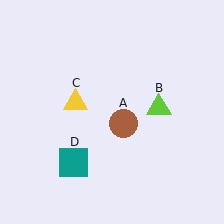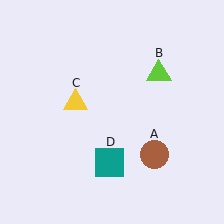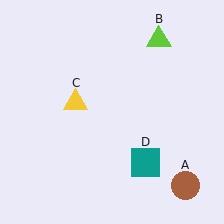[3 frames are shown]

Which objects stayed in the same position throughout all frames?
Yellow triangle (object C) remained stationary.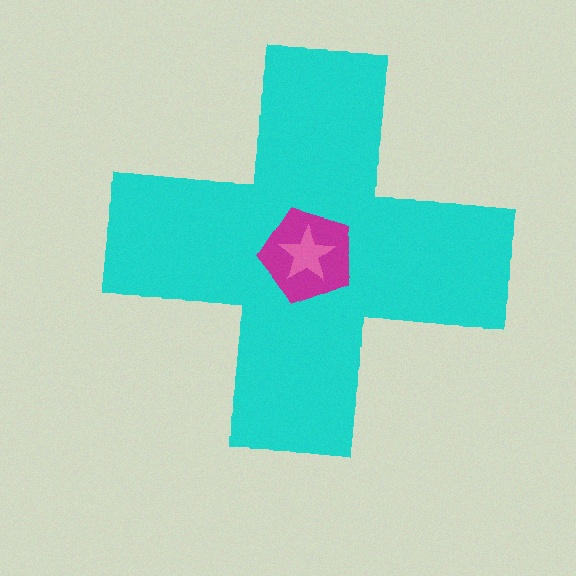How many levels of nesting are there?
3.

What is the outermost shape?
The cyan cross.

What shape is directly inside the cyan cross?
The magenta pentagon.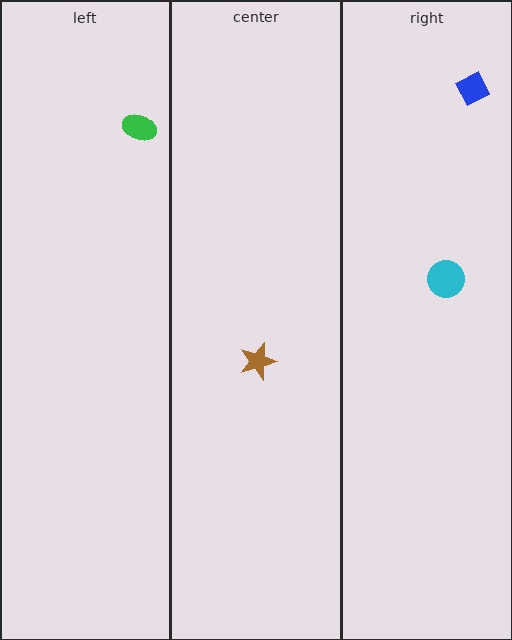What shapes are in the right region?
The blue diamond, the cyan circle.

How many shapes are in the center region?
1.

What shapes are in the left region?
The green ellipse.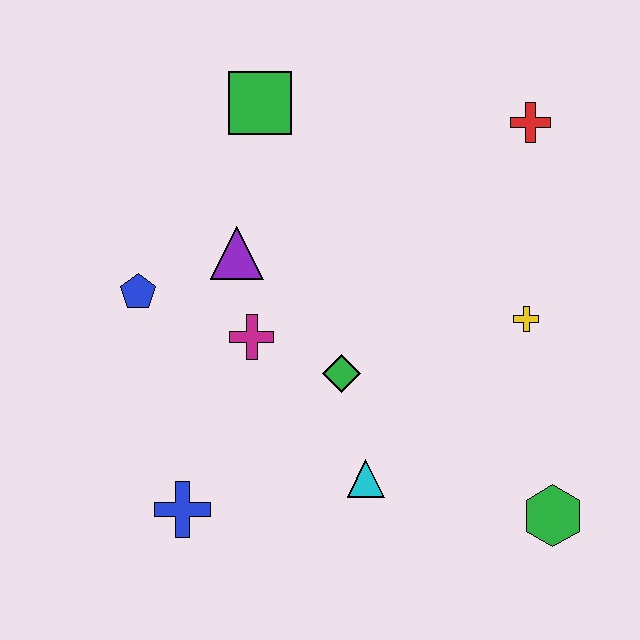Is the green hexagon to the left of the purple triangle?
No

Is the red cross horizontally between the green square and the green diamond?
No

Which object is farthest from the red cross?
The blue cross is farthest from the red cross.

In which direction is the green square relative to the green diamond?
The green square is above the green diamond.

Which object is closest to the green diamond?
The magenta cross is closest to the green diamond.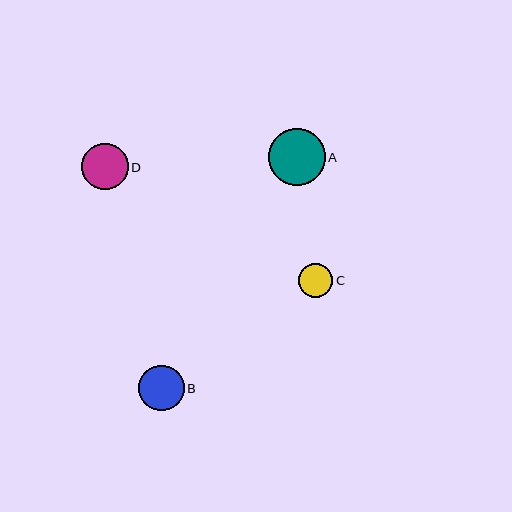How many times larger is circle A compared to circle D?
Circle A is approximately 1.2 times the size of circle D.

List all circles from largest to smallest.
From largest to smallest: A, D, B, C.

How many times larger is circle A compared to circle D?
Circle A is approximately 1.2 times the size of circle D.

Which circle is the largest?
Circle A is the largest with a size of approximately 57 pixels.